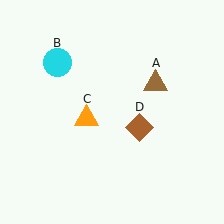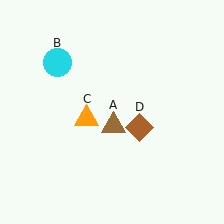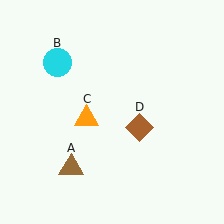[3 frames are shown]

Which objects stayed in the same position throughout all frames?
Cyan circle (object B) and orange triangle (object C) and brown diamond (object D) remained stationary.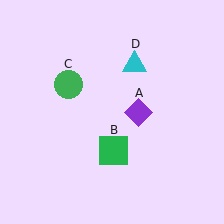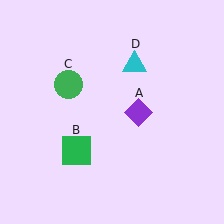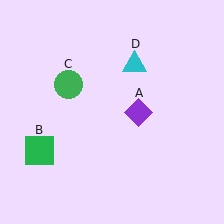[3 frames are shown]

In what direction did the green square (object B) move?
The green square (object B) moved left.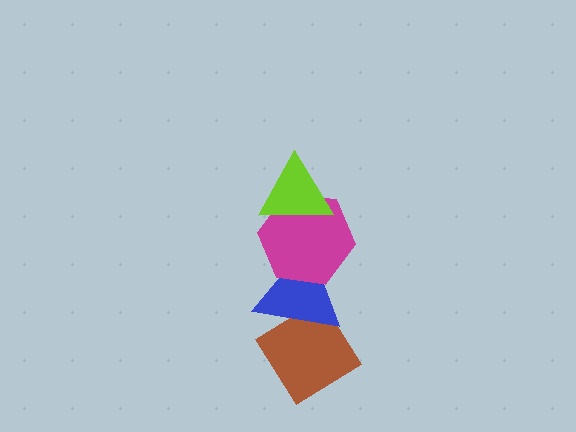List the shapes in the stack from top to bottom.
From top to bottom: the lime triangle, the magenta hexagon, the blue triangle, the brown diamond.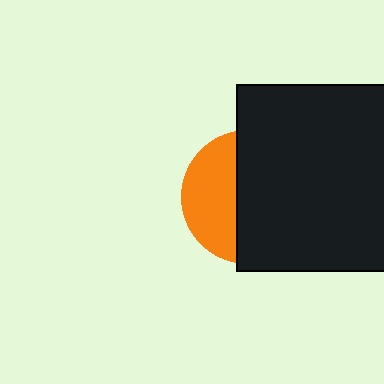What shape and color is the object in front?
The object in front is a black rectangle.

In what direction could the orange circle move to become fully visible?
The orange circle could move left. That would shift it out from behind the black rectangle entirely.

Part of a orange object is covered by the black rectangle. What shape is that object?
It is a circle.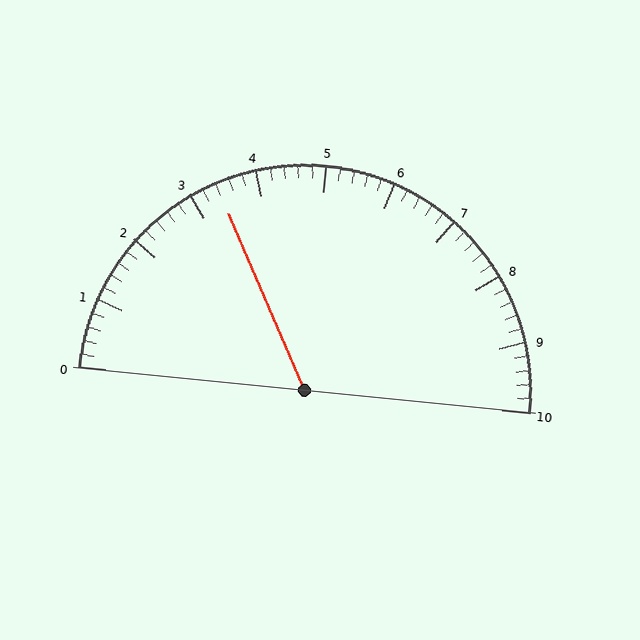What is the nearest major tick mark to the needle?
The nearest major tick mark is 3.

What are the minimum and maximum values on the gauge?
The gauge ranges from 0 to 10.